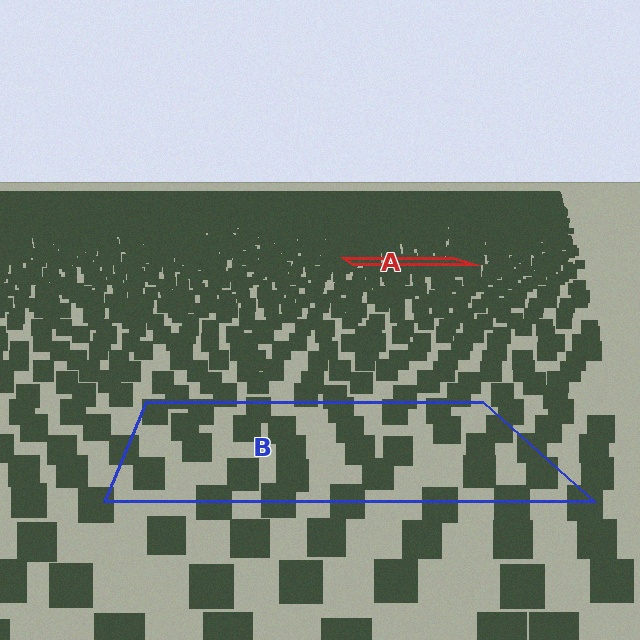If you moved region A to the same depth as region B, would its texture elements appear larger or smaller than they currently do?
They would appear larger. At a closer depth, the same texture elements are projected at a bigger on-screen size.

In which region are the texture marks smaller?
The texture marks are smaller in region A, because it is farther away.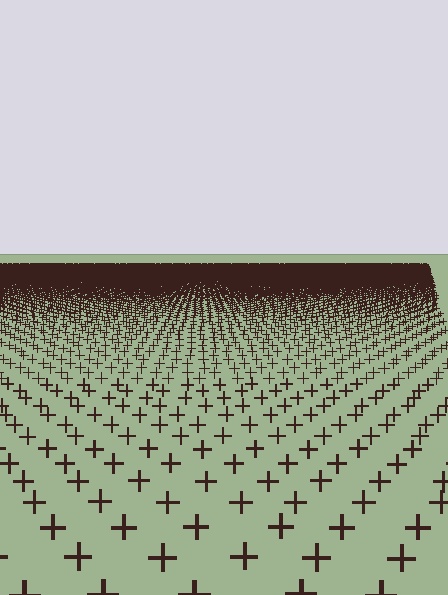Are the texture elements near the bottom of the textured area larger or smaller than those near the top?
Larger. Near the bottom, elements are closer to the viewer and appear at a bigger on-screen size.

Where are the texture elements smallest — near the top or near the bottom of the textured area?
Near the top.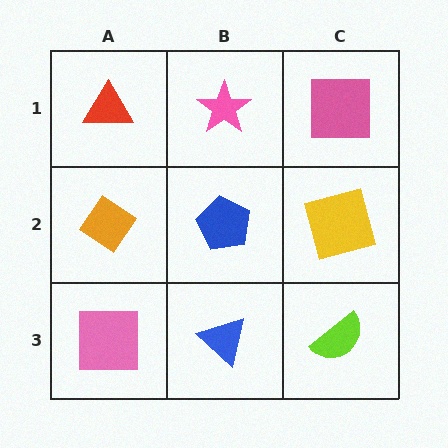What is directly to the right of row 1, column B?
A pink square.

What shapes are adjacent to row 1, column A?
An orange diamond (row 2, column A), a pink star (row 1, column B).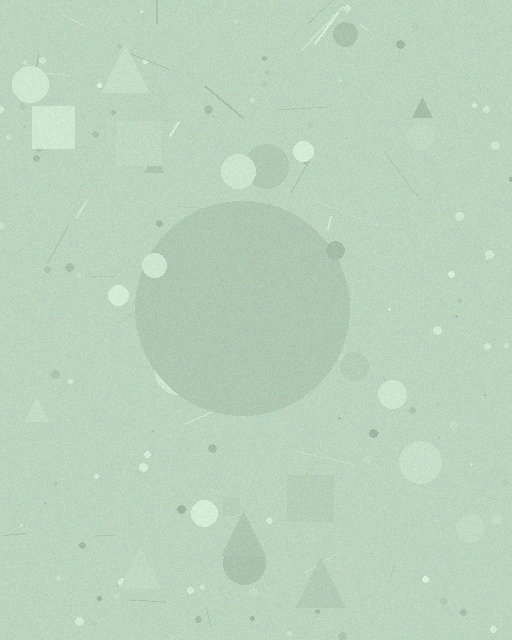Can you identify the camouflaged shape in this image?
The camouflaged shape is a circle.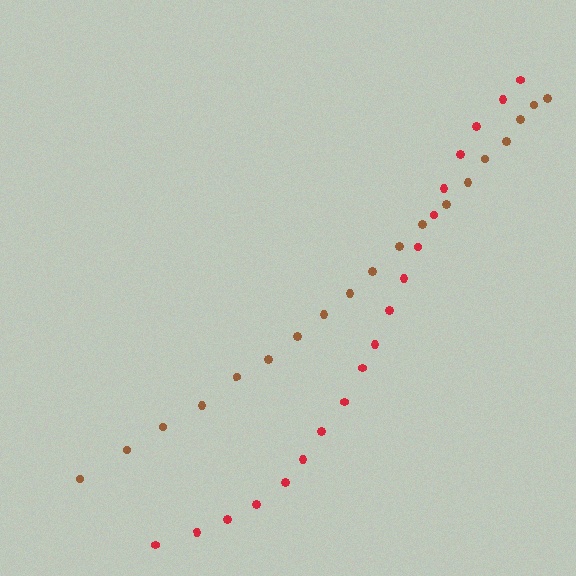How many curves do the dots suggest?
There are 2 distinct paths.